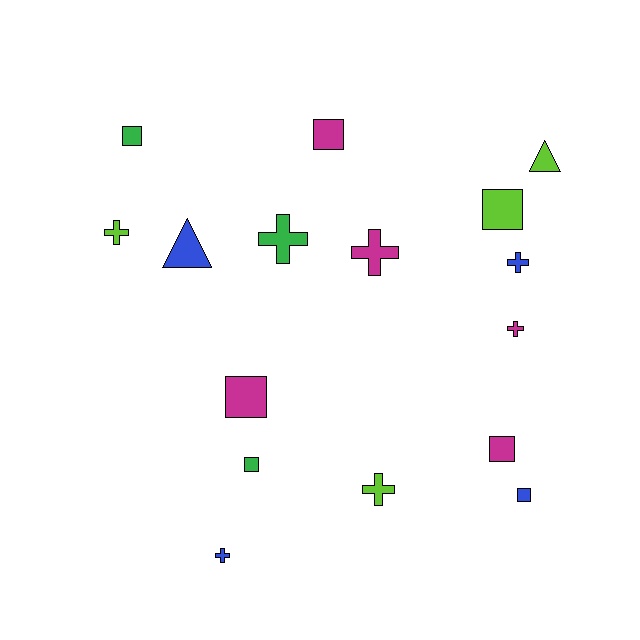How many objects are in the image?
There are 16 objects.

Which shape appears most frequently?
Cross, with 7 objects.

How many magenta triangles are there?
There are no magenta triangles.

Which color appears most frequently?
Magenta, with 5 objects.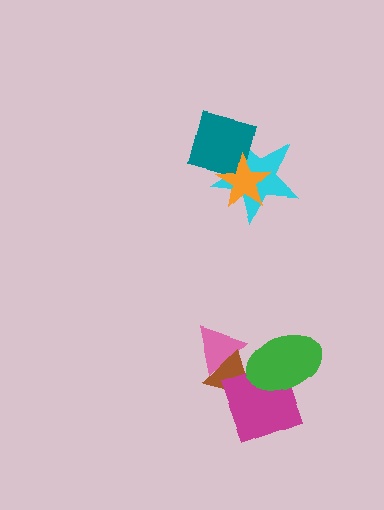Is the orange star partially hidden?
No, no other shape covers it.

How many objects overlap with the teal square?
2 objects overlap with the teal square.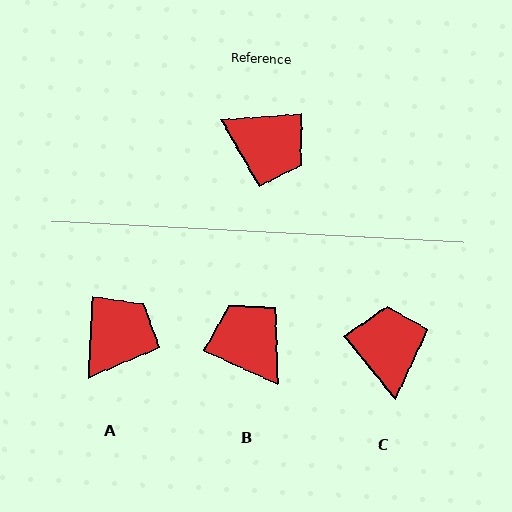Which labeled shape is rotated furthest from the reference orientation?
B, about 151 degrees away.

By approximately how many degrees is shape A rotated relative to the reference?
Approximately 83 degrees counter-clockwise.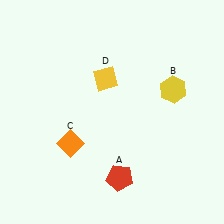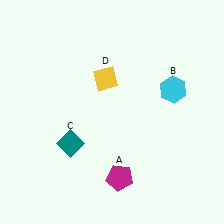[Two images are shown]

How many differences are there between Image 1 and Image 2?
There are 3 differences between the two images.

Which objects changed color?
A changed from red to magenta. B changed from yellow to cyan. C changed from orange to teal.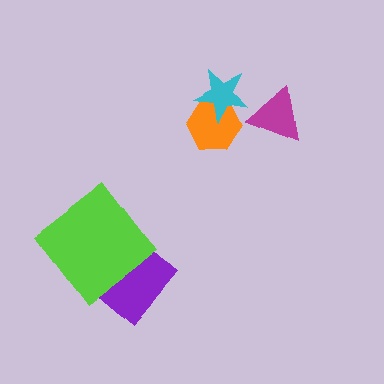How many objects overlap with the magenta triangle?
0 objects overlap with the magenta triangle.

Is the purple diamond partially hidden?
Yes, it is partially covered by another shape.